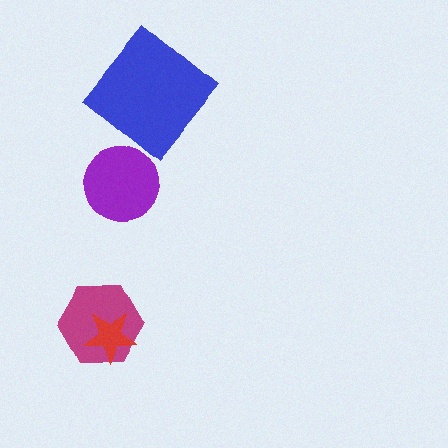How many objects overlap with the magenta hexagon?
1 object overlaps with the magenta hexagon.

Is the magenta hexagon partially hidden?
Yes, it is partially covered by another shape.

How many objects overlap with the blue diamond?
0 objects overlap with the blue diamond.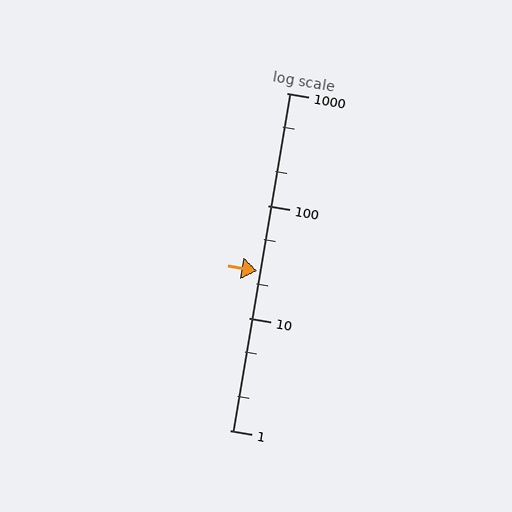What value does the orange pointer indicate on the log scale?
The pointer indicates approximately 26.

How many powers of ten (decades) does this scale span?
The scale spans 3 decades, from 1 to 1000.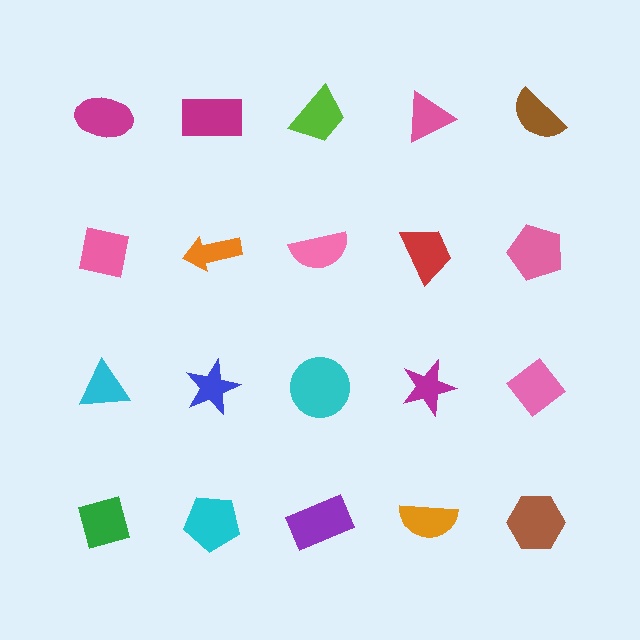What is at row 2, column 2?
An orange arrow.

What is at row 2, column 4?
A red trapezoid.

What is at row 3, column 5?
A pink diamond.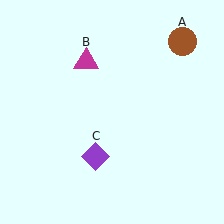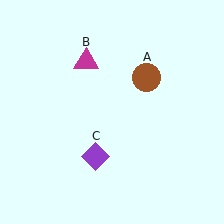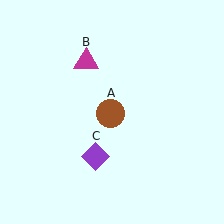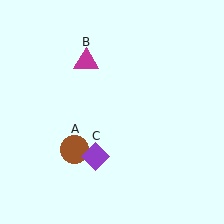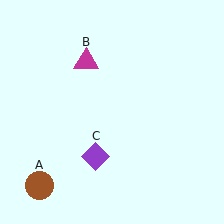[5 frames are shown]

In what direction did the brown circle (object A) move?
The brown circle (object A) moved down and to the left.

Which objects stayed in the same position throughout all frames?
Magenta triangle (object B) and purple diamond (object C) remained stationary.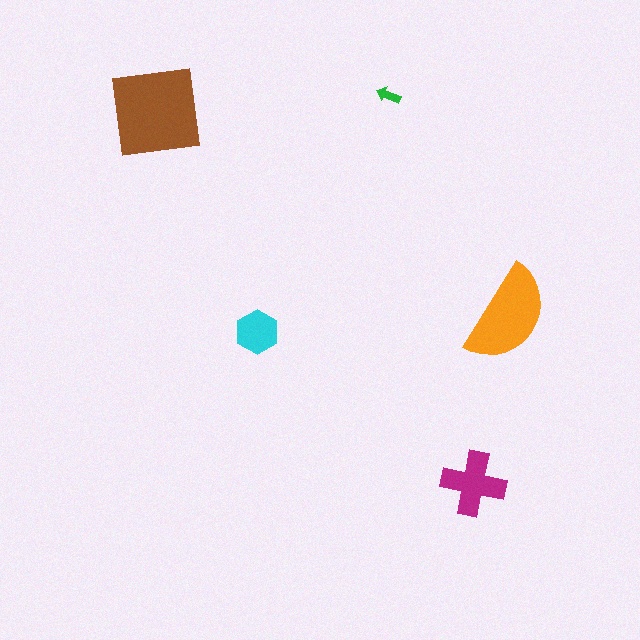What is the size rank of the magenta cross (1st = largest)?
3rd.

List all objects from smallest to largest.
The green arrow, the cyan hexagon, the magenta cross, the orange semicircle, the brown square.